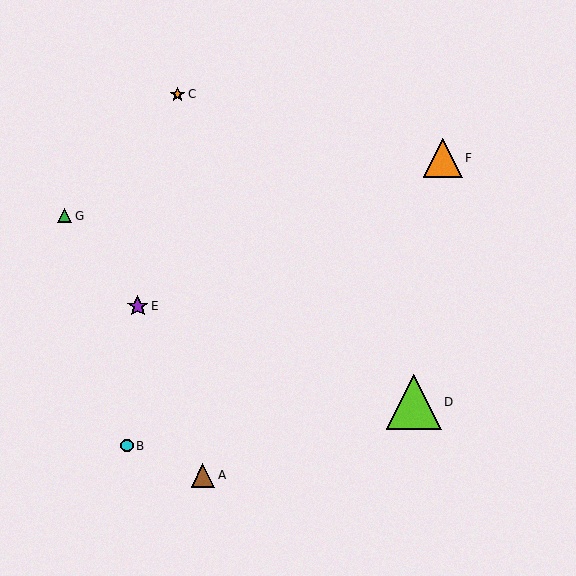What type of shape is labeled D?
Shape D is a lime triangle.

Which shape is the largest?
The lime triangle (labeled D) is the largest.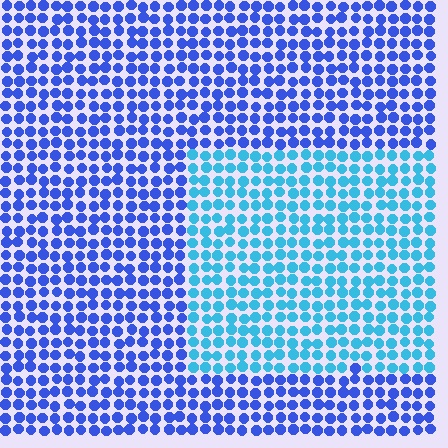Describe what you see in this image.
The image is filled with small blue elements in a uniform arrangement. A rectangle-shaped region is visible where the elements are tinted to a slightly different hue, forming a subtle color boundary.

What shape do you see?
I see a rectangle.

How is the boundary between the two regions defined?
The boundary is defined purely by a slight shift in hue (about 37 degrees). Spacing, size, and orientation are identical on both sides.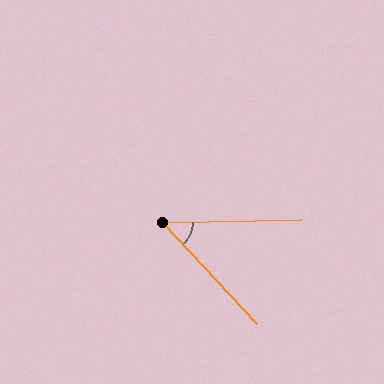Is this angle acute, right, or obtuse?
It is acute.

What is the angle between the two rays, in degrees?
Approximately 48 degrees.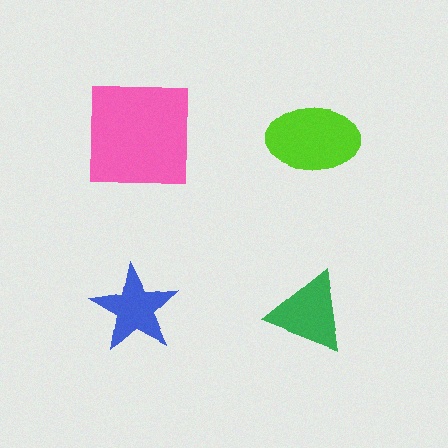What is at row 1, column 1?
A pink square.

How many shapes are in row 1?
2 shapes.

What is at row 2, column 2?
A green triangle.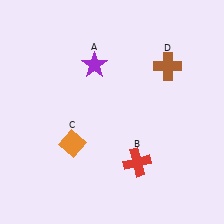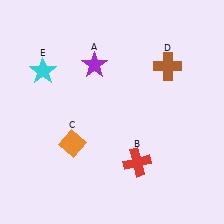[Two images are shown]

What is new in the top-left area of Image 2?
A cyan star (E) was added in the top-left area of Image 2.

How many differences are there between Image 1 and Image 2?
There is 1 difference between the two images.